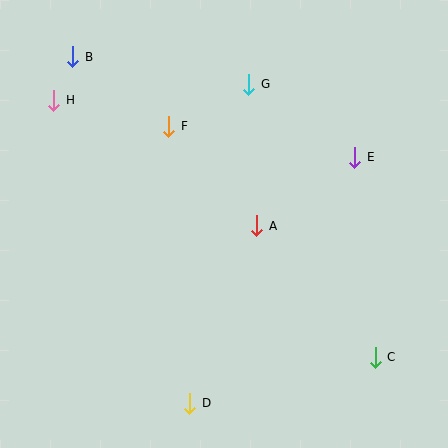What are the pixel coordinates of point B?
Point B is at (73, 57).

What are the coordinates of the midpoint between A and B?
The midpoint between A and B is at (165, 141).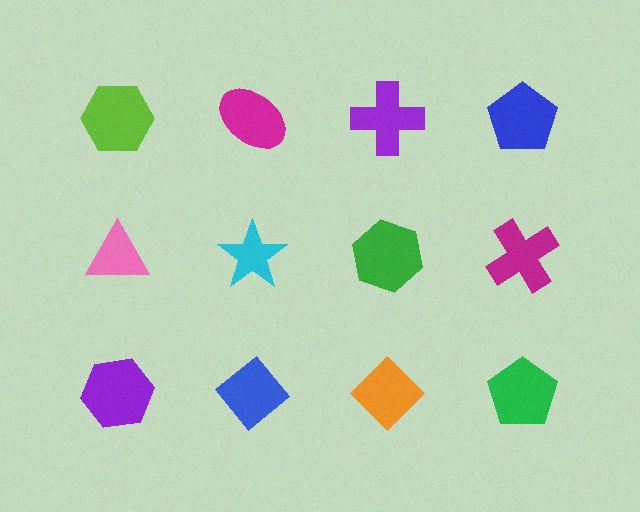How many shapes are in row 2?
4 shapes.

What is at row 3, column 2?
A blue diamond.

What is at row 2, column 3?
A green hexagon.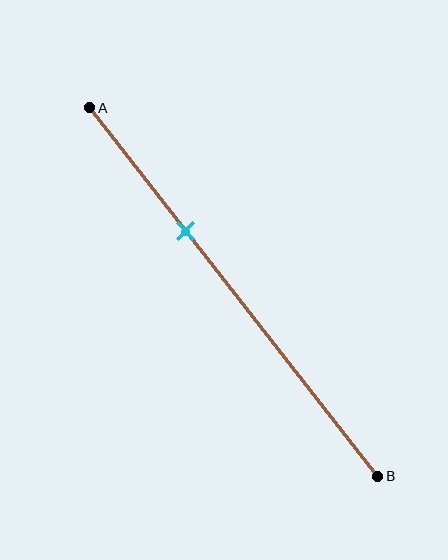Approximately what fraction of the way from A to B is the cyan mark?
The cyan mark is approximately 35% of the way from A to B.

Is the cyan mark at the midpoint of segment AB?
No, the mark is at about 35% from A, not at the 50% midpoint.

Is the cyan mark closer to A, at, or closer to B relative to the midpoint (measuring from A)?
The cyan mark is closer to point A than the midpoint of segment AB.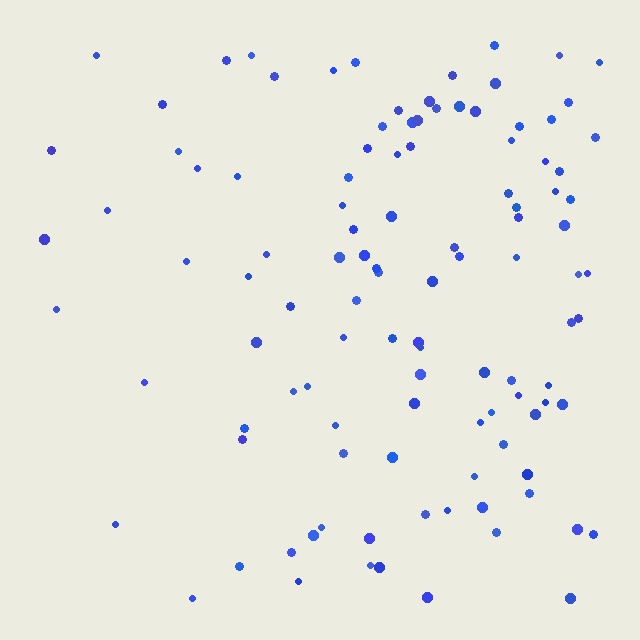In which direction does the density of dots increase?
From left to right, with the right side densest.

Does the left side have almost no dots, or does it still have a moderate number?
Still a moderate number, just noticeably fewer than the right.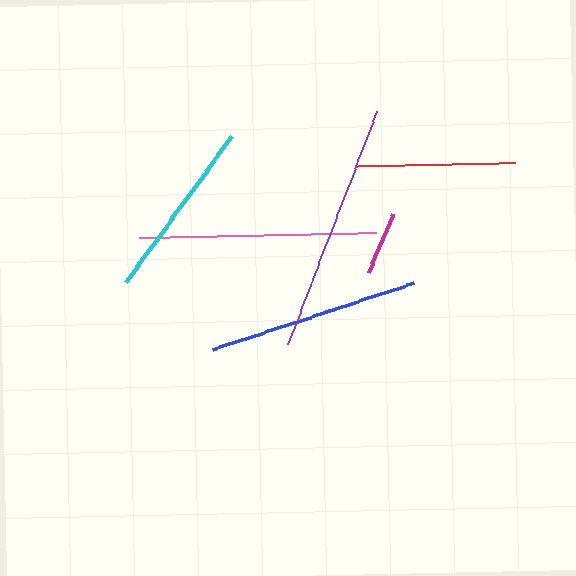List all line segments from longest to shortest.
From longest to shortest: purple, pink, blue, cyan, red, magenta.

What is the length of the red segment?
The red segment is approximately 159 pixels long.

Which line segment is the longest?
The purple line is the longest at approximately 248 pixels.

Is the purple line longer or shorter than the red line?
The purple line is longer than the red line.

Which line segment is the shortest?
The magenta line is the shortest at approximately 64 pixels.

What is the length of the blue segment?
The blue segment is approximately 212 pixels long.